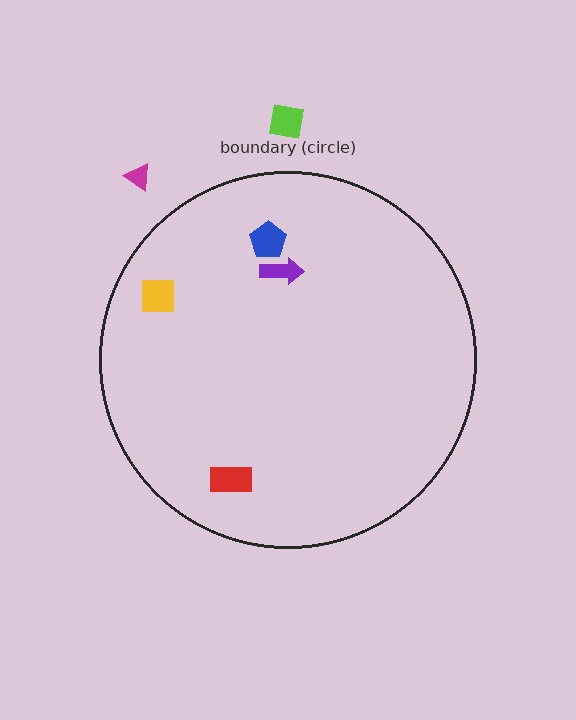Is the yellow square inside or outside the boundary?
Inside.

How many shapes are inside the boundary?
4 inside, 2 outside.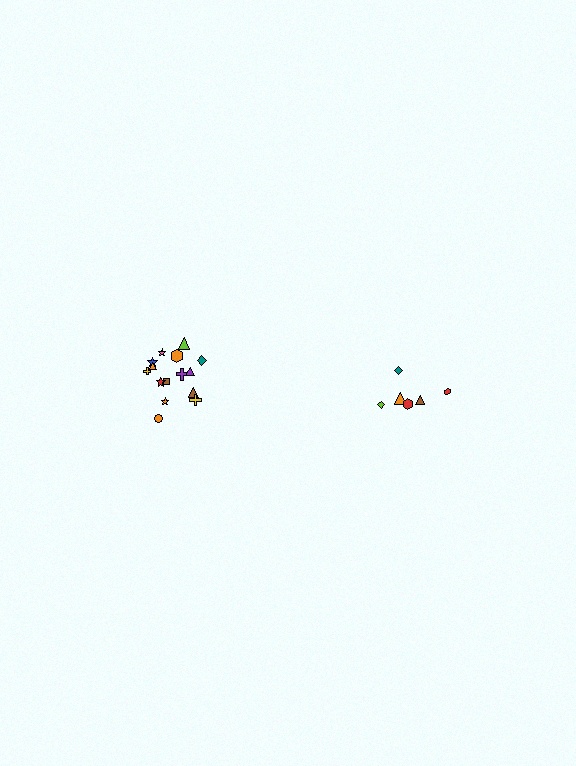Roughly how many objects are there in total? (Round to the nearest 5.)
Roughly 20 objects in total.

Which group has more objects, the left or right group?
The left group.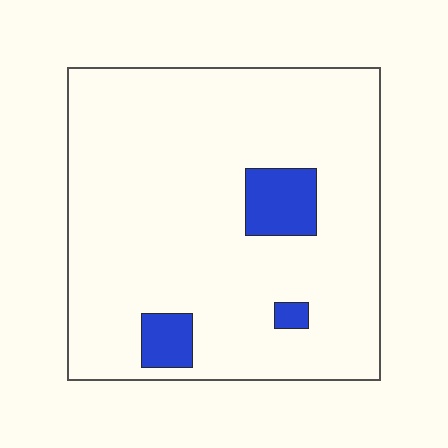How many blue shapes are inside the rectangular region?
3.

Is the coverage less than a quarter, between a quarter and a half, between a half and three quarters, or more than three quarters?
Less than a quarter.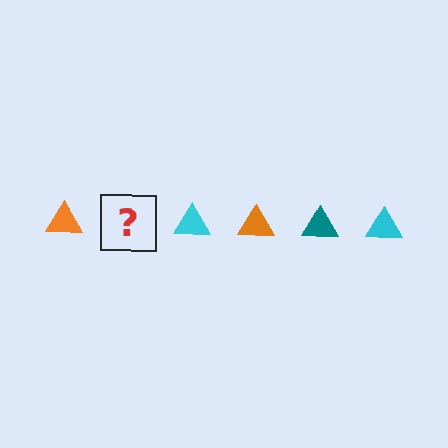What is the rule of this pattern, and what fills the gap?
The rule is that the pattern cycles through orange, teal, cyan triangles. The gap should be filled with a teal triangle.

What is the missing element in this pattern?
The missing element is a teal triangle.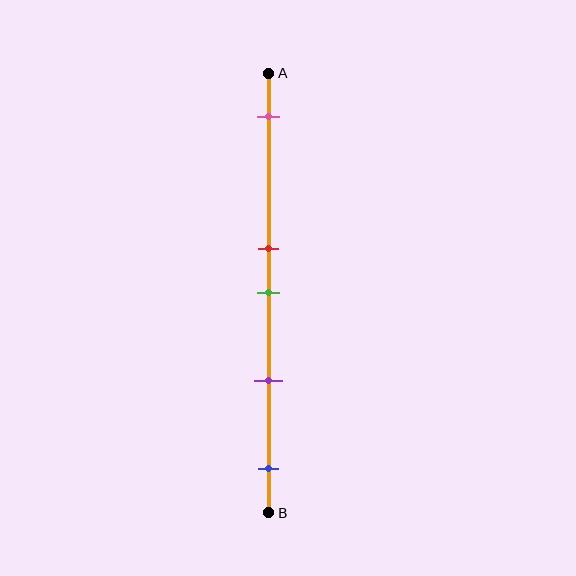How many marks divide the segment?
There are 5 marks dividing the segment.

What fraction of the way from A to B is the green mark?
The green mark is approximately 50% (0.5) of the way from A to B.